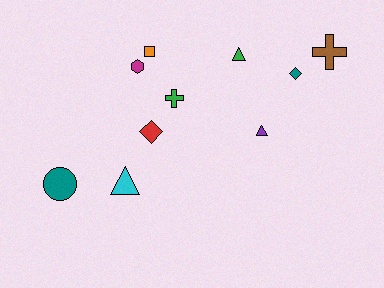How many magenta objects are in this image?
There is 1 magenta object.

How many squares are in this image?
There is 1 square.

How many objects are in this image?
There are 10 objects.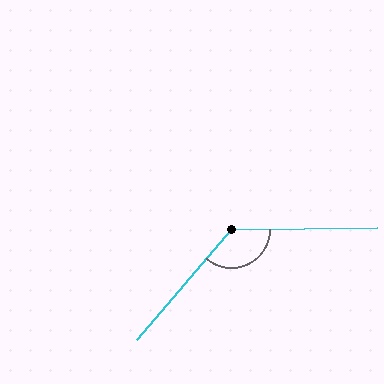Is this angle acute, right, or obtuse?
It is obtuse.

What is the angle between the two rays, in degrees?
Approximately 131 degrees.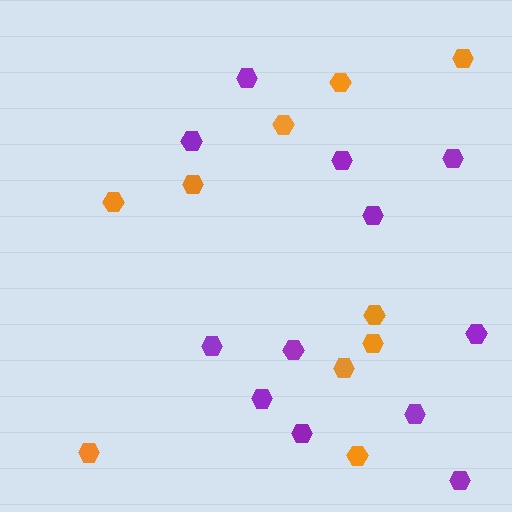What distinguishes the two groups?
There are 2 groups: one group of orange hexagons (10) and one group of purple hexagons (12).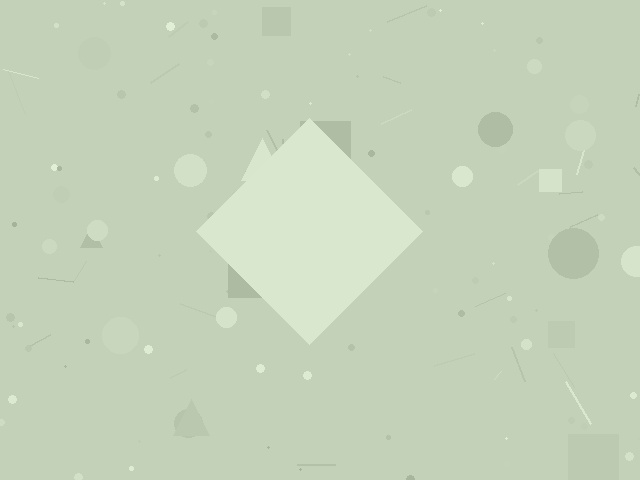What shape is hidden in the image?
A diamond is hidden in the image.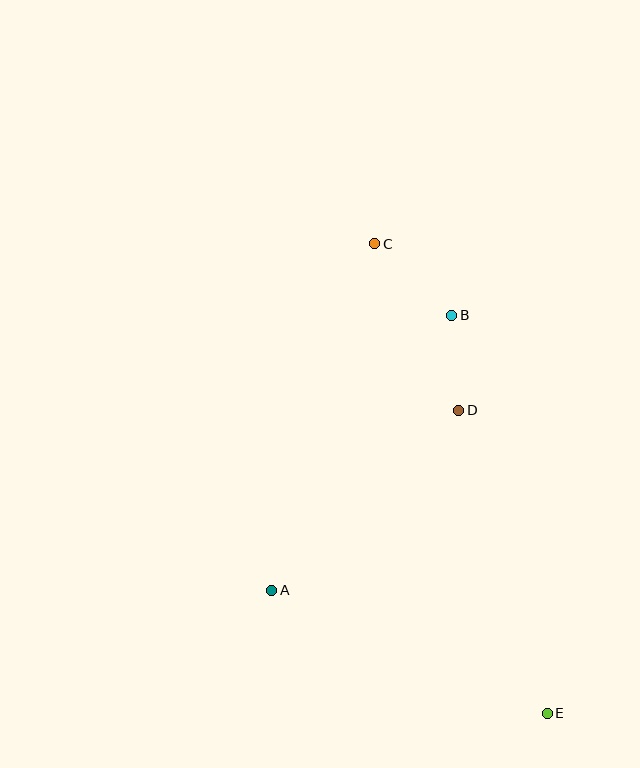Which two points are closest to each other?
Points B and D are closest to each other.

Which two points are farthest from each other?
Points C and E are farthest from each other.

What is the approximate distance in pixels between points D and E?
The distance between D and E is approximately 315 pixels.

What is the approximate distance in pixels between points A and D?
The distance between A and D is approximately 260 pixels.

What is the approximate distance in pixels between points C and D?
The distance between C and D is approximately 187 pixels.